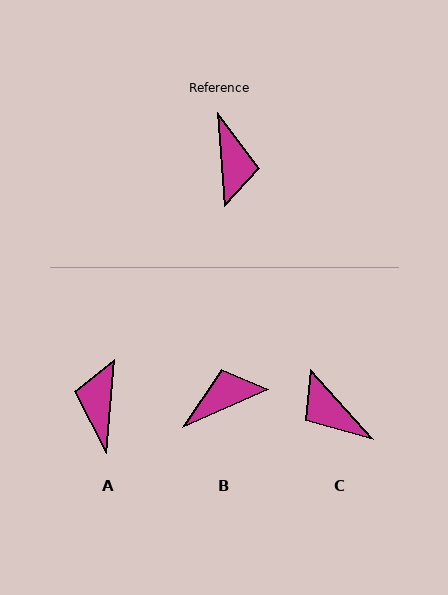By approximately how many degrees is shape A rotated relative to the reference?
Approximately 171 degrees counter-clockwise.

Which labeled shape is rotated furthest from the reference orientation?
A, about 171 degrees away.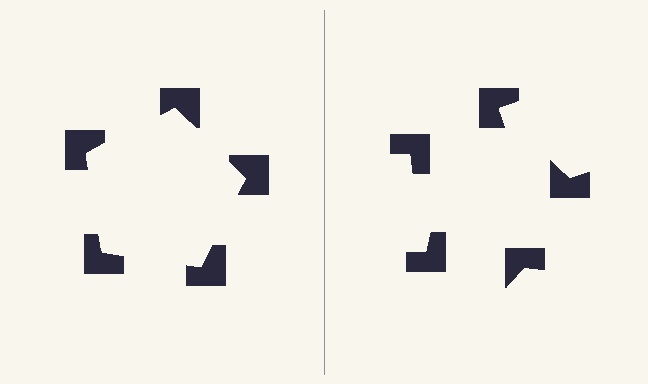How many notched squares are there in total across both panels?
10 — 5 on each side.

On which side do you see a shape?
An illusory pentagon appears on the left side. On the right side the wedge cuts are rotated, so no coherent shape forms.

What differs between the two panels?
The notched squares are positioned identically on both sides; only the wedge orientations differ. On the left they align to a pentagon; on the right they are misaligned.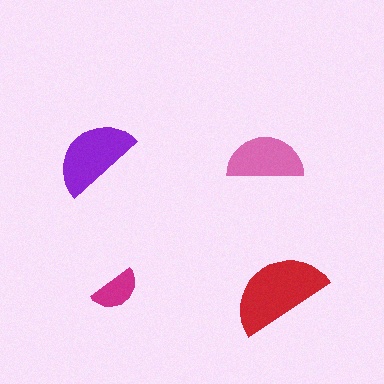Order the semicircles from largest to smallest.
the red one, the purple one, the pink one, the magenta one.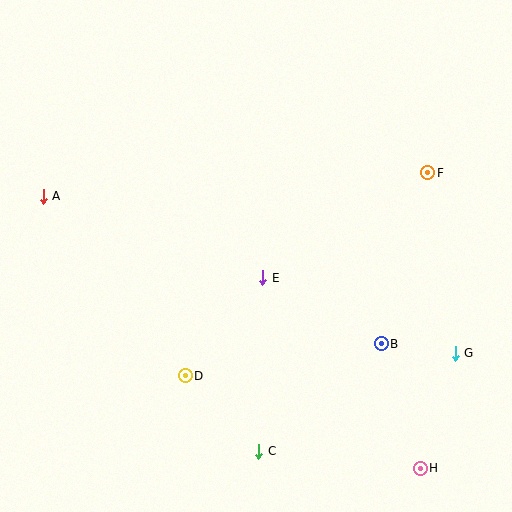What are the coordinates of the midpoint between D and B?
The midpoint between D and B is at (283, 360).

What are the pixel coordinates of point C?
Point C is at (259, 451).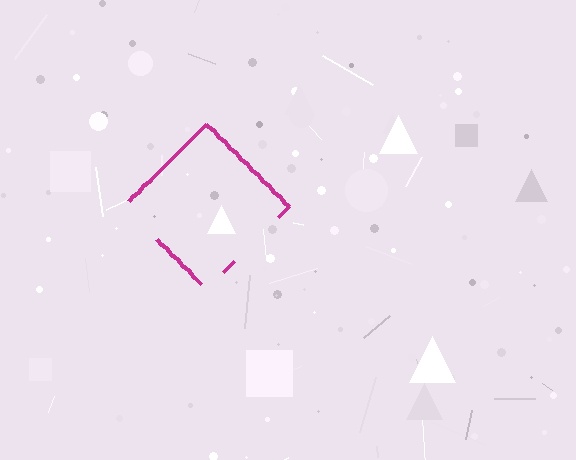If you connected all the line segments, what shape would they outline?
They would outline a diamond.